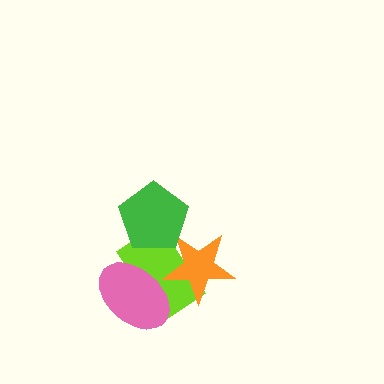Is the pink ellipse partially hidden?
Yes, it is partially covered by another shape.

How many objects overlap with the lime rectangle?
3 objects overlap with the lime rectangle.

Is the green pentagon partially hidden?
No, no other shape covers it.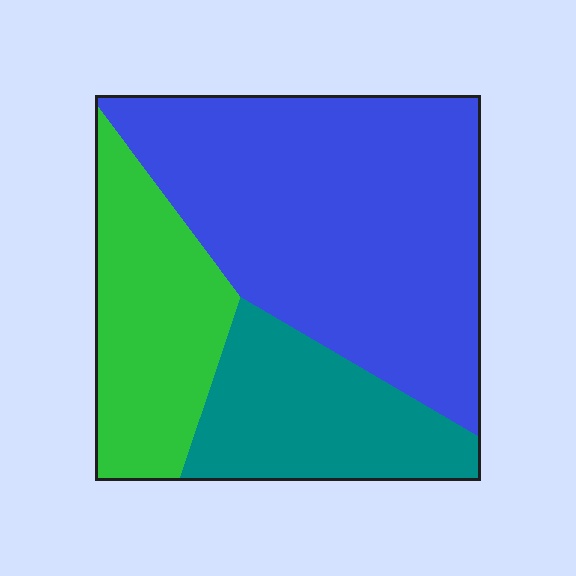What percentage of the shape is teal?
Teal takes up about one fifth (1/5) of the shape.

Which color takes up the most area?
Blue, at roughly 55%.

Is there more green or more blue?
Blue.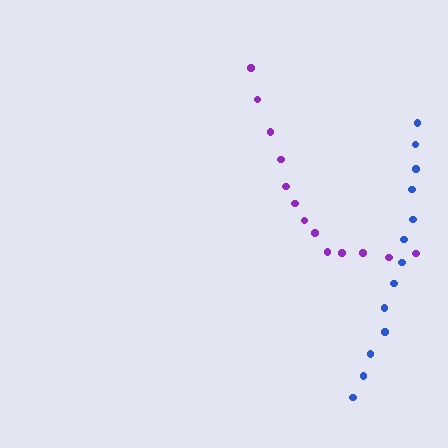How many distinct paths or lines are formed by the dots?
There are 2 distinct paths.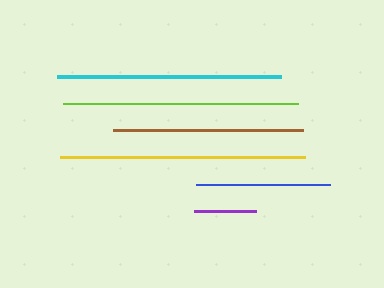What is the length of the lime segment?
The lime segment is approximately 235 pixels long.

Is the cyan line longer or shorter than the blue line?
The cyan line is longer than the blue line.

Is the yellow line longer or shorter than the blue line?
The yellow line is longer than the blue line.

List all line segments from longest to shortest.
From longest to shortest: yellow, lime, cyan, brown, blue, purple.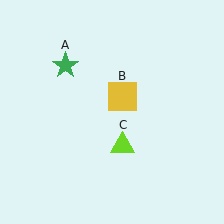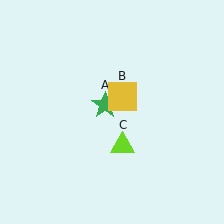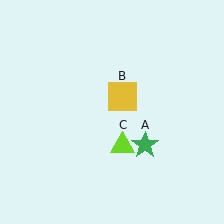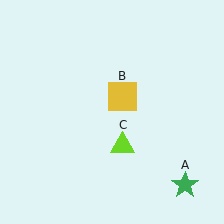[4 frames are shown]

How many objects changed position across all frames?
1 object changed position: green star (object A).